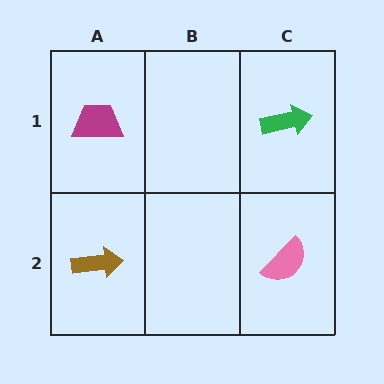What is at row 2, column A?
A brown arrow.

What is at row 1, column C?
A green arrow.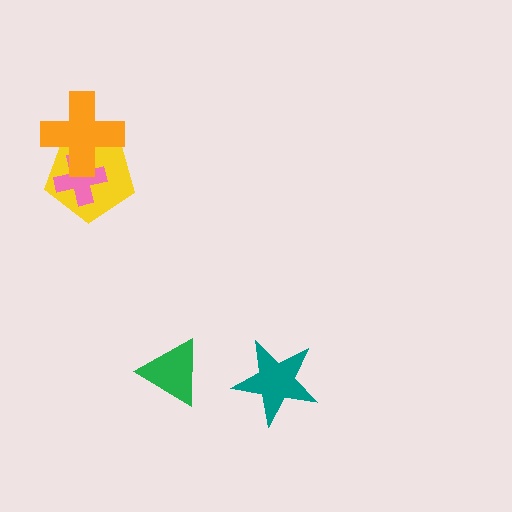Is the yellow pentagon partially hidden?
Yes, it is partially covered by another shape.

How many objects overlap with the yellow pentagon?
2 objects overlap with the yellow pentagon.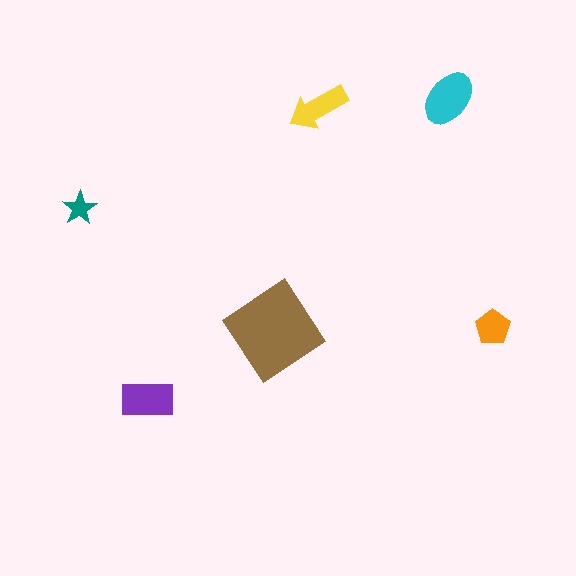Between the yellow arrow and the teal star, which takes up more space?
The yellow arrow.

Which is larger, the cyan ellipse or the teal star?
The cyan ellipse.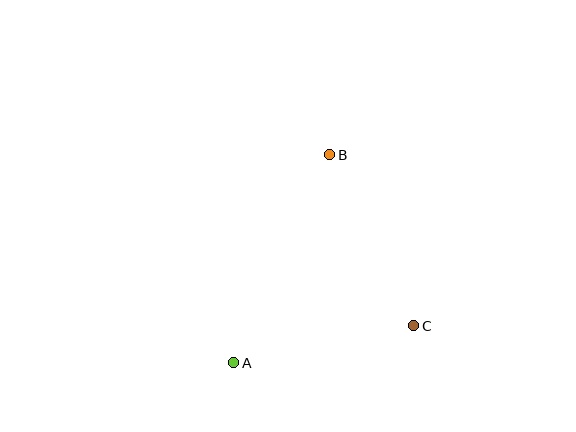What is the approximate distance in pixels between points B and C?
The distance between B and C is approximately 191 pixels.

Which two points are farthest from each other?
Points A and B are farthest from each other.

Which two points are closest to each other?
Points A and C are closest to each other.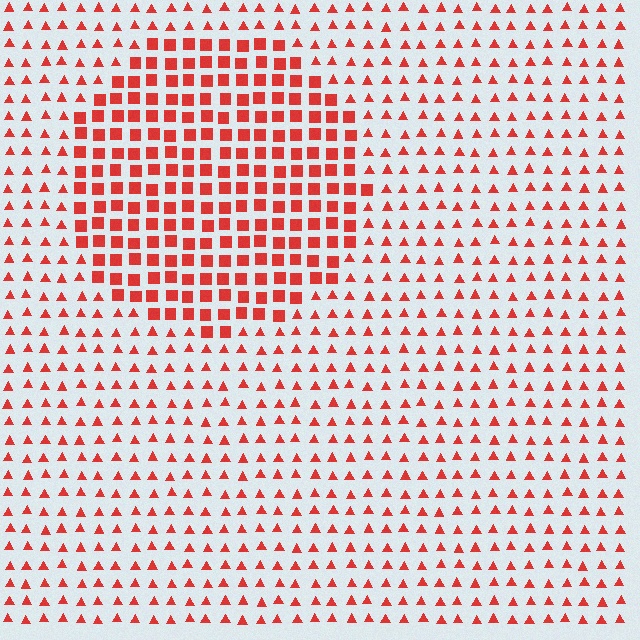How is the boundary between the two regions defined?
The boundary is defined by a change in element shape: squares inside vs. triangles outside. All elements share the same color and spacing.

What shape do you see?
I see a circle.